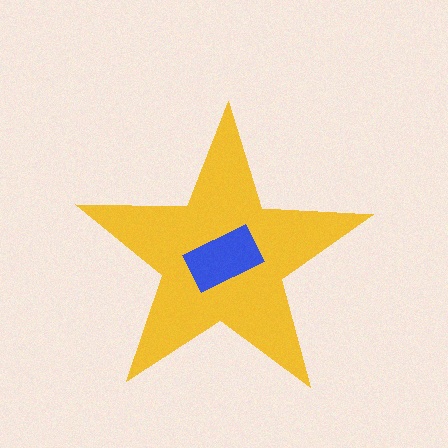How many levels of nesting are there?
2.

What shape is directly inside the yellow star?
The blue rectangle.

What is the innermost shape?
The blue rectangle.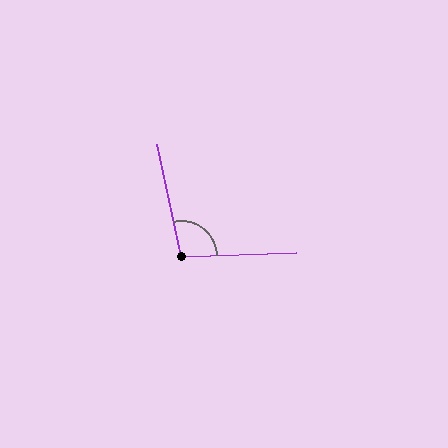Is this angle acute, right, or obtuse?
It is obtuse.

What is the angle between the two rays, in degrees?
Approximately 100 degrees.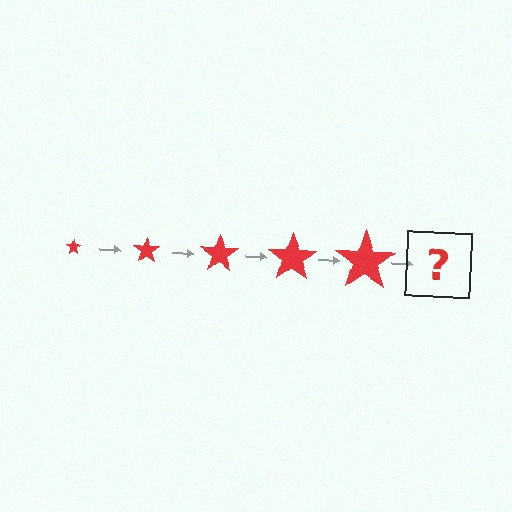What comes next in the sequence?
The next element should be a red star, larger than the previous one.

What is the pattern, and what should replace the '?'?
The pattern is that the star gets progressively larger each step. The '?' should be a red star, larger than the previous one.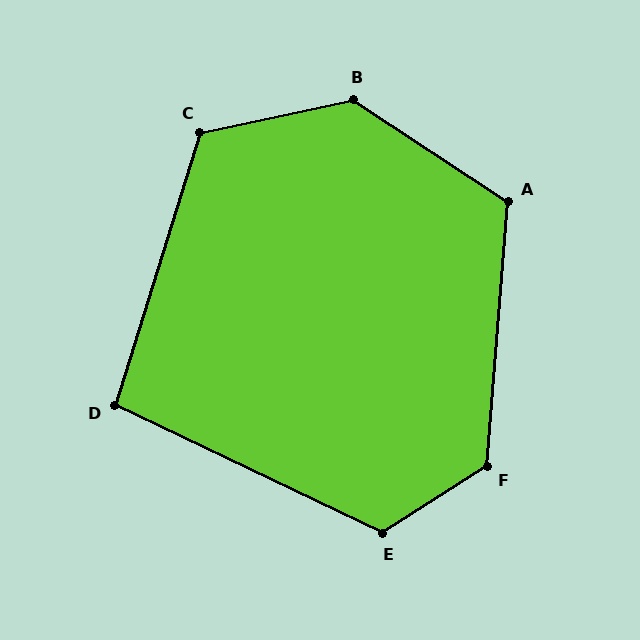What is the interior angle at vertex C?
Approximately 119 degrees (obtuse).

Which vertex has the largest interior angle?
B, at approximately 135 degrees.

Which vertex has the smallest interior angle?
D, at approximately 98 degrees.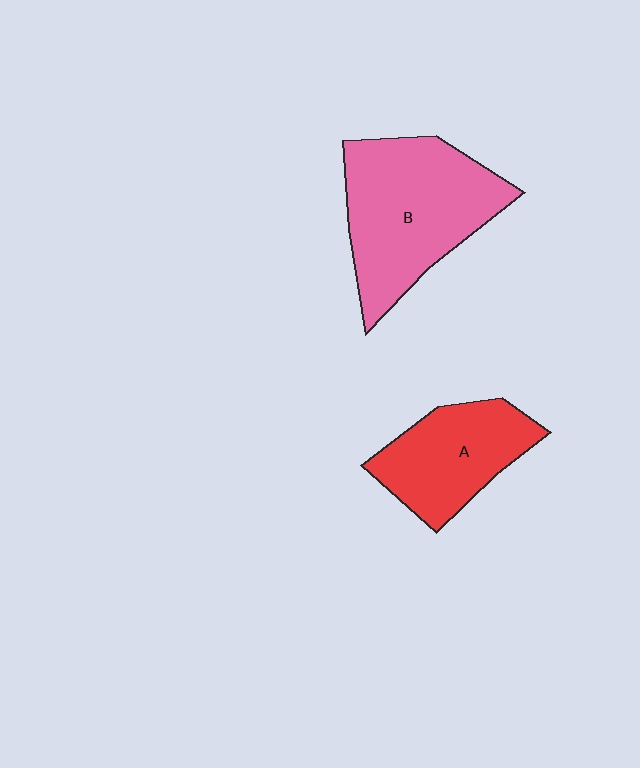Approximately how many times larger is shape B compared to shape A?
Approximately 1.5 times.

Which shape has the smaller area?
Shape A (red).